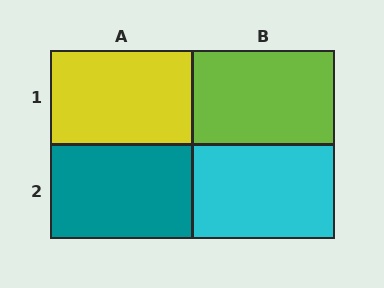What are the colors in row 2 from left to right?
Teal, cyan.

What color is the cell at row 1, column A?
Yellow.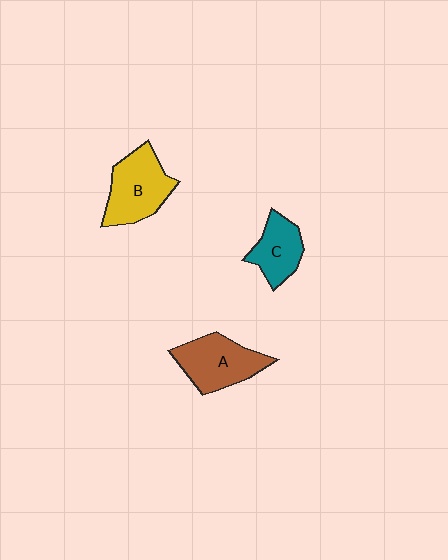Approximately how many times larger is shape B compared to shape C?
Approximately 1.4 times.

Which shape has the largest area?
Shape B (yellow).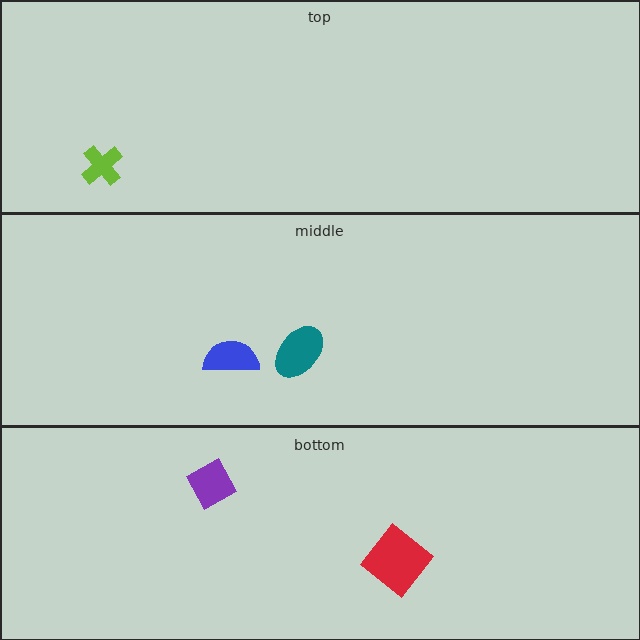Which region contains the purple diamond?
The bottom region.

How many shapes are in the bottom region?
2.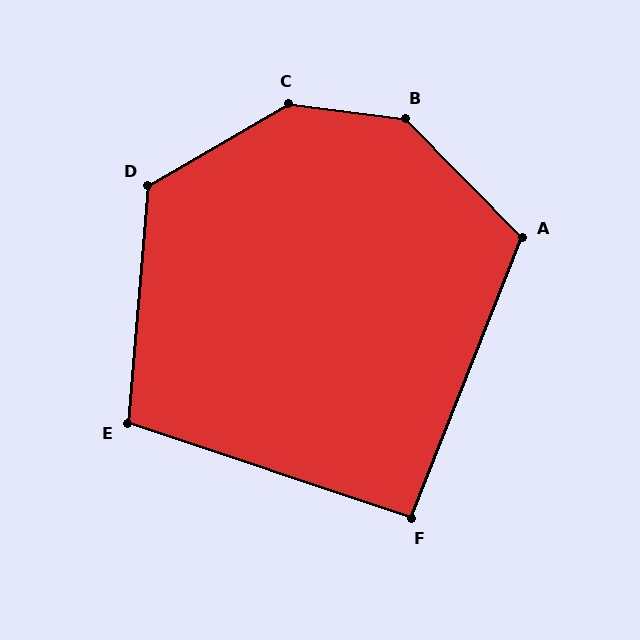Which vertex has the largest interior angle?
C, at approximately 142 degrees.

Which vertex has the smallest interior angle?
F, at approximately 93 degrees.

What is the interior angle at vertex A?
Approximately 114 degrees (obtuse).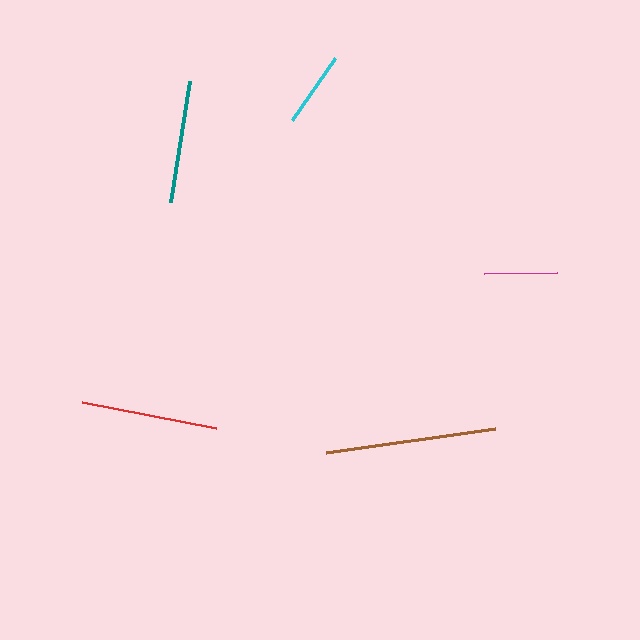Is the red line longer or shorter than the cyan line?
The red line is longer than the cyan line.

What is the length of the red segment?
The red segment is approximately 137 pixels long.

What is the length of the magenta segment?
The magenta segment is approximately 73 pixels long.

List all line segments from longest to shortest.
From longest to shortest: brown, red, teal, cyan, magenta.